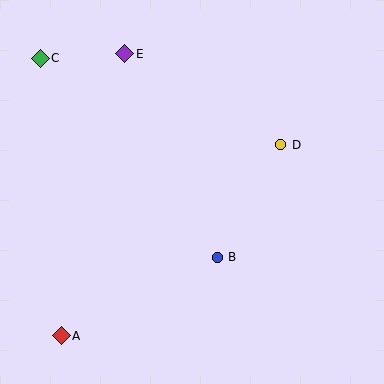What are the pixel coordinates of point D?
Point D is at (281, 145).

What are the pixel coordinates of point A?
Point A is at (61, 336).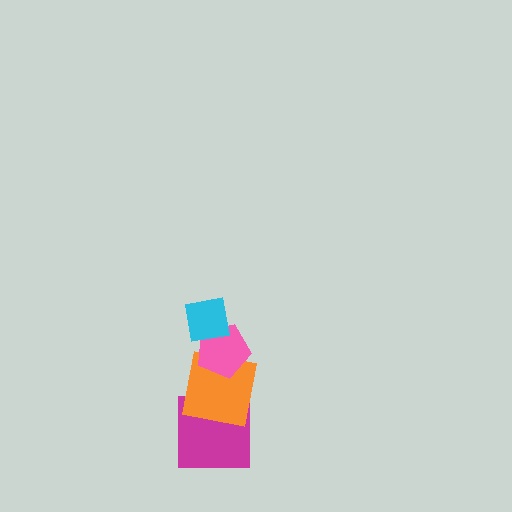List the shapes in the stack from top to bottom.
From top to bottom: the cyan square, the pink pentagon, the orange square, the magenta square.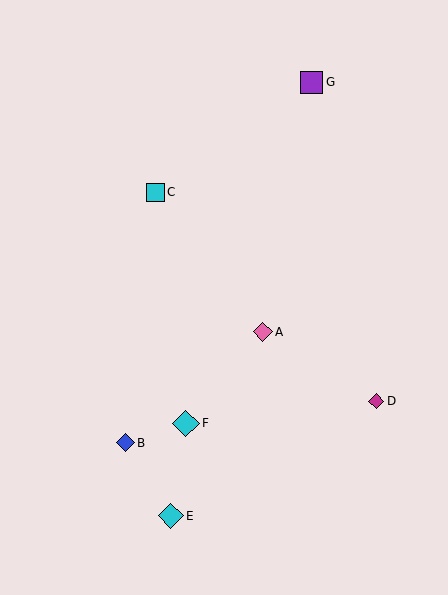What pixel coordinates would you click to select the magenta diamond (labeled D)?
Click at (376, 401) to select the magenta diamond D.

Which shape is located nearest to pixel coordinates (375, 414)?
The magenta diamond (labeled D) at (376, 401) is nearest to that location.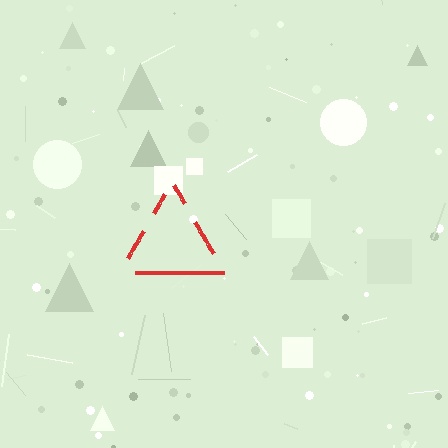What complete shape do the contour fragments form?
The contour fragments form a triangle.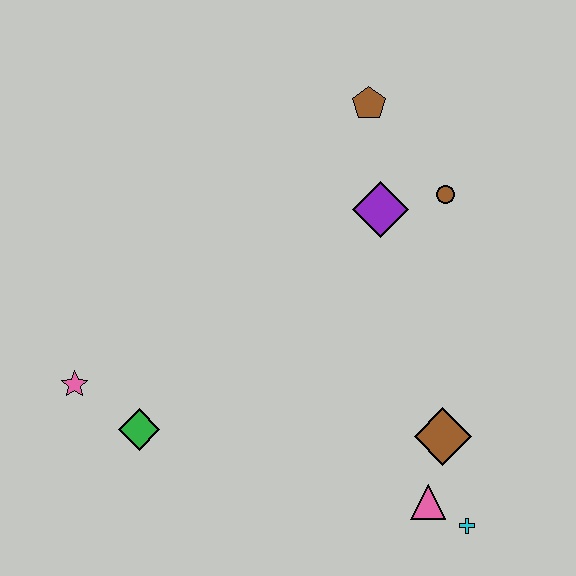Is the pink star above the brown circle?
No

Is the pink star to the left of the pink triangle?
Yes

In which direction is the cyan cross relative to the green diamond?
The cyan cross is to the right of the green diamond.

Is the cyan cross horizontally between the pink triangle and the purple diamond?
No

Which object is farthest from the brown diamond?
The pink star is farthest from the brown diamond.